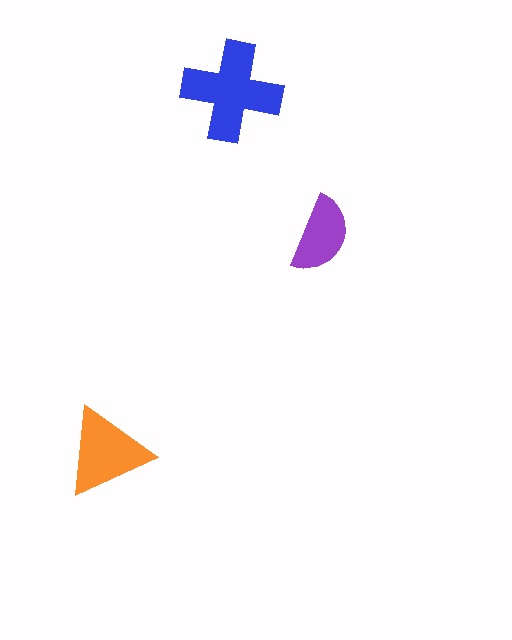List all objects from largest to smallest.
The blue cross, the orange triangle, the purple semicircle.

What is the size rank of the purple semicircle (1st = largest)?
3rd.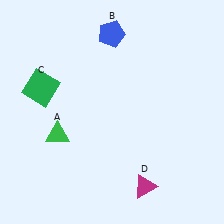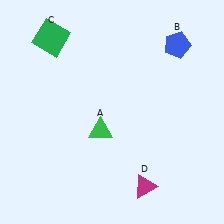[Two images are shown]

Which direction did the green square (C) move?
The green square (C) moved up.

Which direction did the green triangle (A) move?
The green triangle (A) moved right.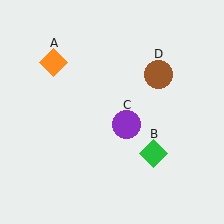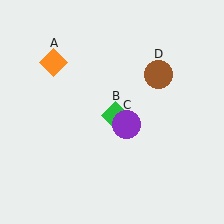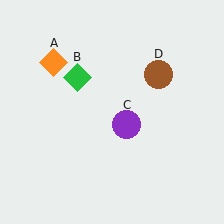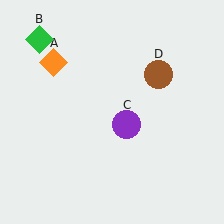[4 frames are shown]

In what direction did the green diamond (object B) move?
The green diamond (object B) moved up and to the left.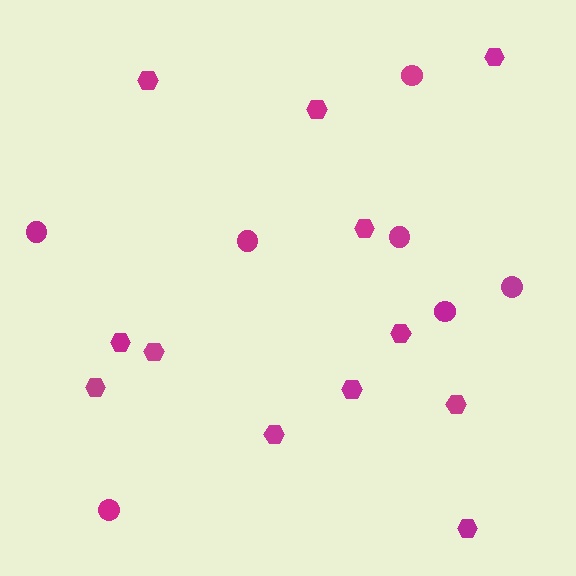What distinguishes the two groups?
There are 2 groups: one group of circles (7) and one group of hexagons (12).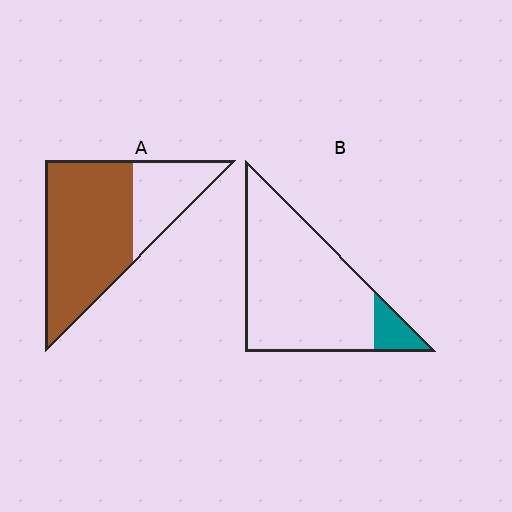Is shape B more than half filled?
No.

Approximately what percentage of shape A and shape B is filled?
A is approximately 70% and B is approximately 10%.